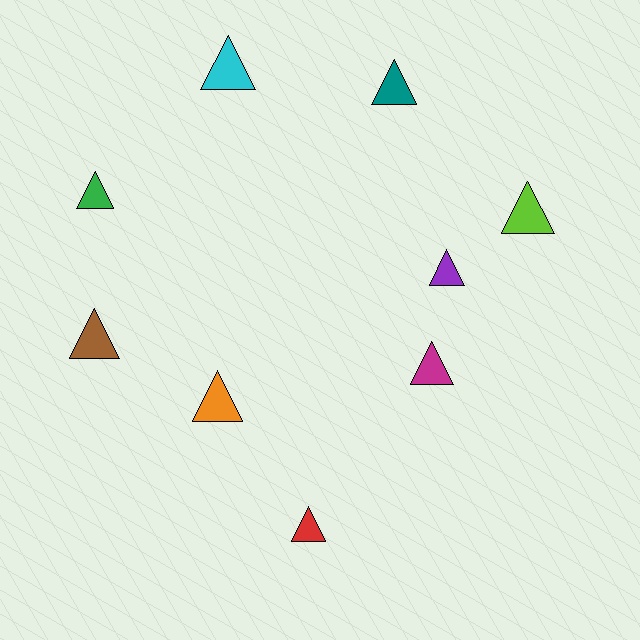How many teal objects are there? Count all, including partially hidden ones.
There is 1 teal object.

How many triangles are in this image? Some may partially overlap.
There are 9 triangles.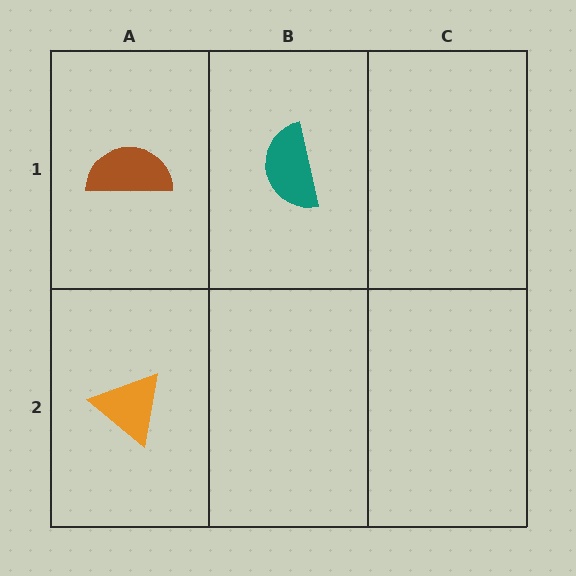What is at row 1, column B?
A teal semicircle.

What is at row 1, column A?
A brown semicircle.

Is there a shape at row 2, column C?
No, that cell is empty.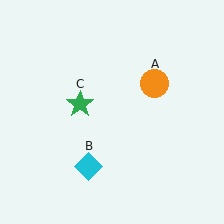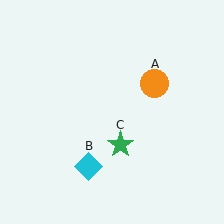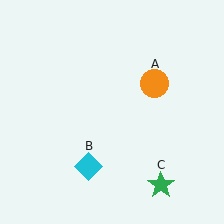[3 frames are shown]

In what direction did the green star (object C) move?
The green star (object C) moved down and to the right.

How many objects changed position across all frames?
1 object changed position: green star (object C).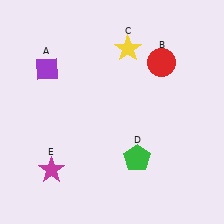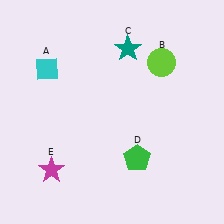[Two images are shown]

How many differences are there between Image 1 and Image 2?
There are 3 differences between the two images.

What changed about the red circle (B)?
In Image 1, B is red. In Image 2, it changed to lime.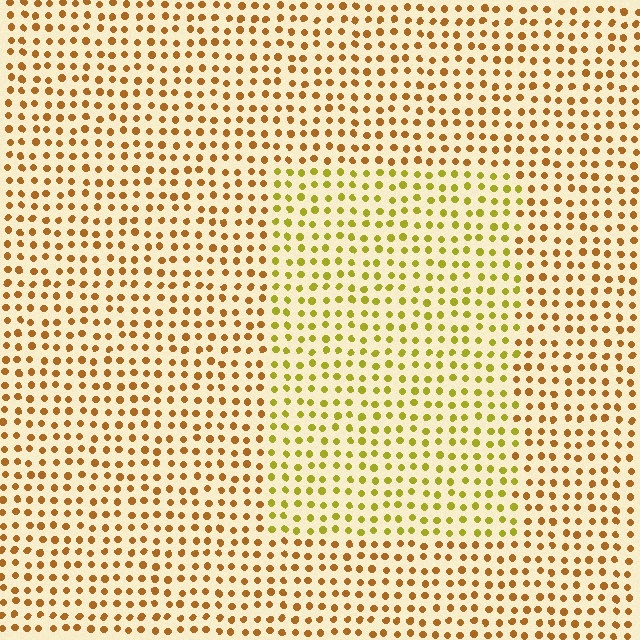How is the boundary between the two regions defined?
The boundary is defined purely by a slight shift in hue (about 33 degrees). Spacing, size, and orientation are identical on both sides.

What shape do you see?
I see a rectangle.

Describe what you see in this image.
The image is filled with small brown elements in a uniform arrangement. A rectangle-shaped region is visible where the elements are tinted to a slightly different hue, forming a subtle color boundary.